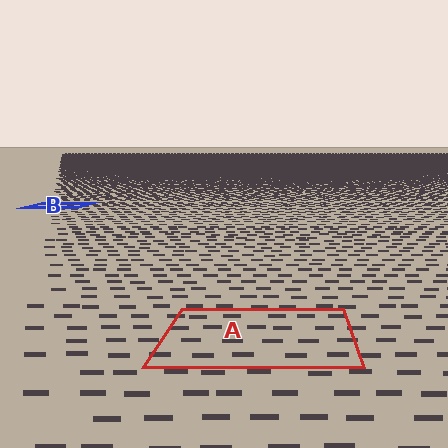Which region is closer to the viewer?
Region A is closer. The texture elements there are larger and more spread out.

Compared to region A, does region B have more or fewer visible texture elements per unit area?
Region B has more texture elements per unit area — they are packed more densely because it is farther away.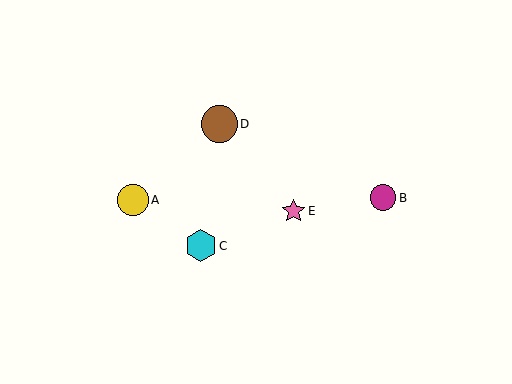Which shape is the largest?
The brown circle (labeled D) is the largest.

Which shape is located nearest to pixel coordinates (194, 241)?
The cyan hexagon (labeled C) at (201, 246) is nearest to that location.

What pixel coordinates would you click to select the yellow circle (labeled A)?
Click at (133, 200) to select the yellow circle A.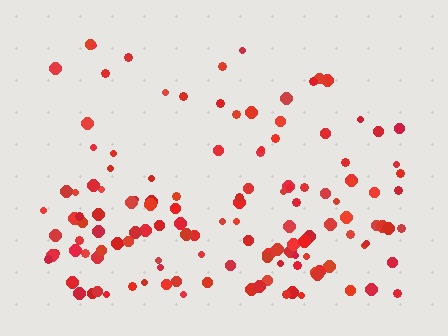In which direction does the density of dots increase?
From top to bottom, with the bottom side densest.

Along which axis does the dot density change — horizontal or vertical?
Vertical.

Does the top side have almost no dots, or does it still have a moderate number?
Still a moderate number, just noticeably fewer than the bottom.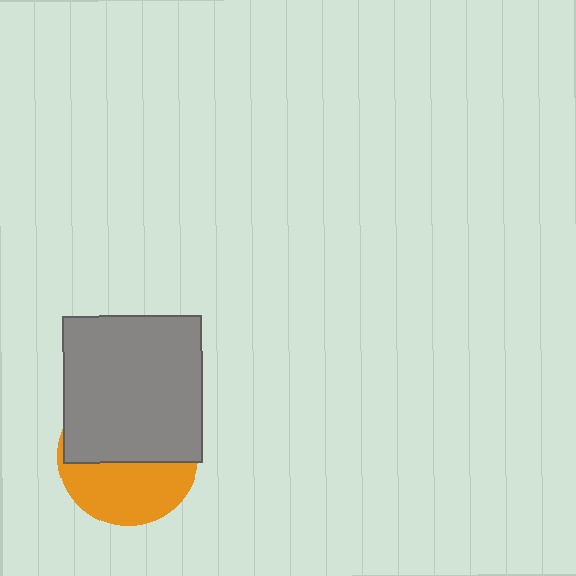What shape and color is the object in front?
The object in front is a gray rectangle.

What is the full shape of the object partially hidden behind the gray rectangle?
The partially hidden object is an orange circle.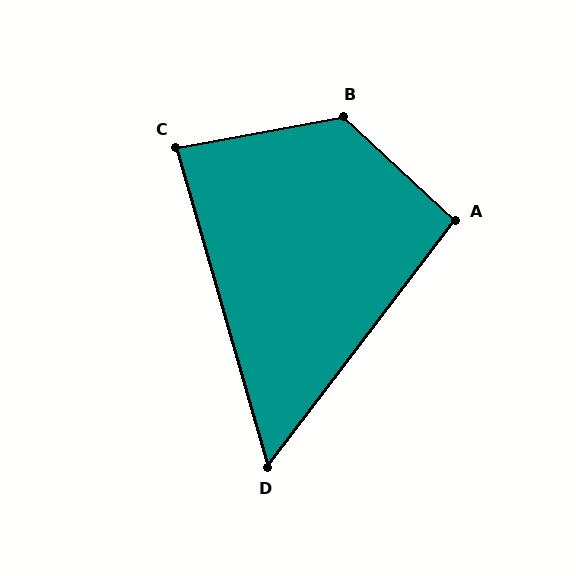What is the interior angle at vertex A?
Approximately 96 degrees (obtuse).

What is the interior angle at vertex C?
Approximately 84 degrees (acute).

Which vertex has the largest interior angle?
B, at approximately 127 degrees.